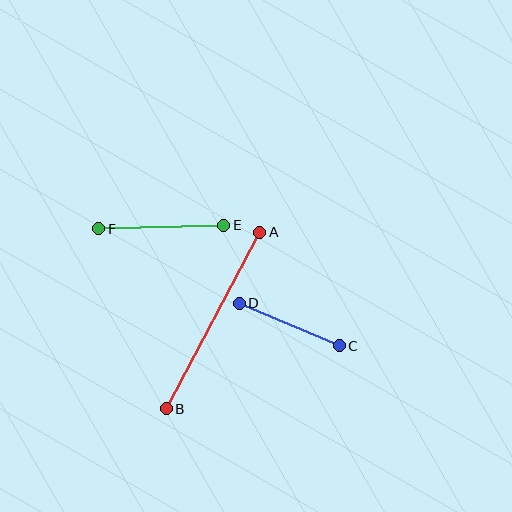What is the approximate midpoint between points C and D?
The midpoint is at approximately (289, 324) pixels.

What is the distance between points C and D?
The distance is approximately 109 pixels.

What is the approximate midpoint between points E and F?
The midpoint is at approximately (161, 227) pixels.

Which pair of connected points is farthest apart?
Points A and B are farthest apart.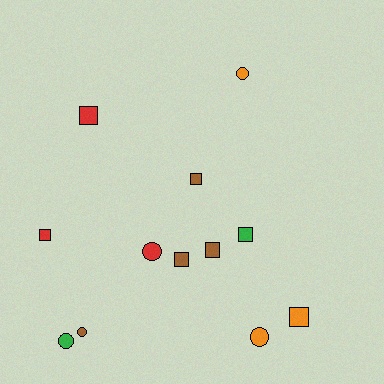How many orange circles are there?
There are 2 orange circles.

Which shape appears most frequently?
Square, with 7 objects.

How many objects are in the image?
There are 12 objects.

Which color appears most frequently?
Brown, with 4 objects.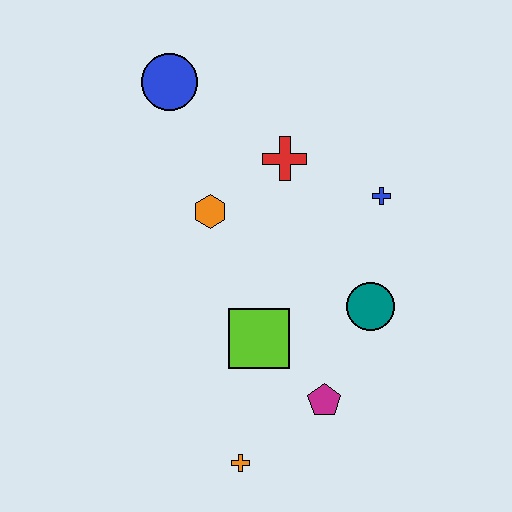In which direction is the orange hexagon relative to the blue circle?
The orange hexagon is below the blue circle.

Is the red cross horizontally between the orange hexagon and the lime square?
No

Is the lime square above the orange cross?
Yes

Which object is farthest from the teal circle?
The blue circle is farthest from the teal circle.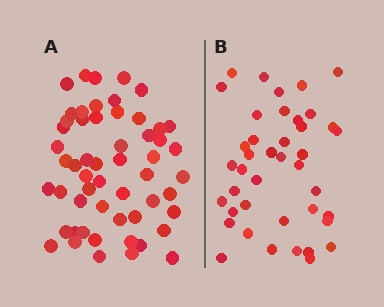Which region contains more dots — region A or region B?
Region A (the left region) has more dots.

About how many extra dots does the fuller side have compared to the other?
Region A has approximately 15 more dots than region B.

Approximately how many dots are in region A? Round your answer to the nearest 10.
About 60 dots. (The exact count is 55, which rounds to 60.)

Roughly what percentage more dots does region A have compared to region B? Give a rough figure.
About 35% more.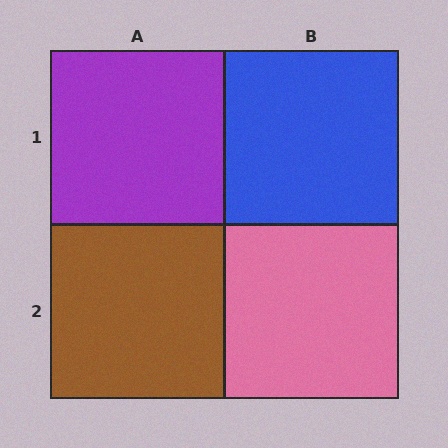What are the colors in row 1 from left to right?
Purple, blue.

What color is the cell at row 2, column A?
Brown.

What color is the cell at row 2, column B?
Pink.